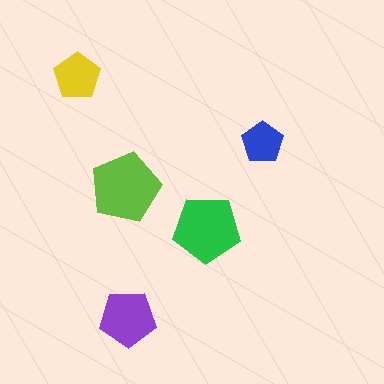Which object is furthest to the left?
The yellow pentagon is leftmost.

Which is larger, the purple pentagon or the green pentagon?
The green one.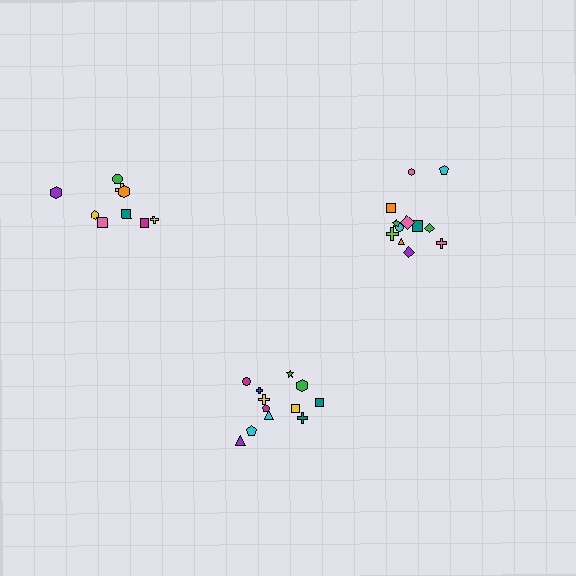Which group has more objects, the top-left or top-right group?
The top-right group.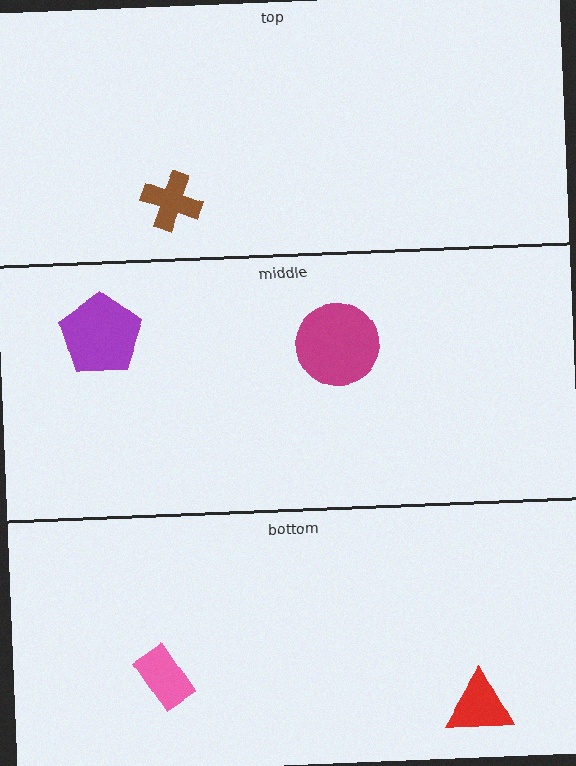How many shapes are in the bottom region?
2.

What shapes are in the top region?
The brown cross.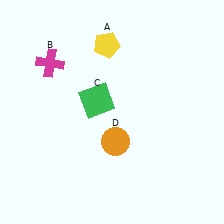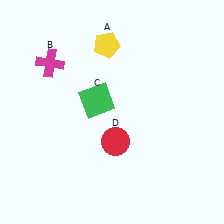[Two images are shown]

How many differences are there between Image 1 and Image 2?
There is 1 difference between the two images.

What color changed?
The circle (D) changed from orange in Image 1 to red in Image 2.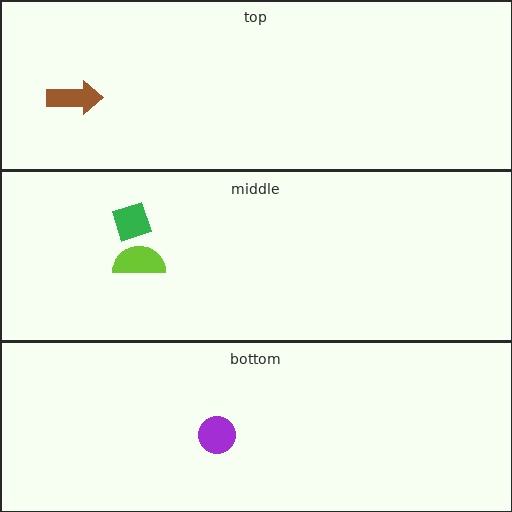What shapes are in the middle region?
The lime semicircle, the green diamond.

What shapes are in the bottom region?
The purple circle.